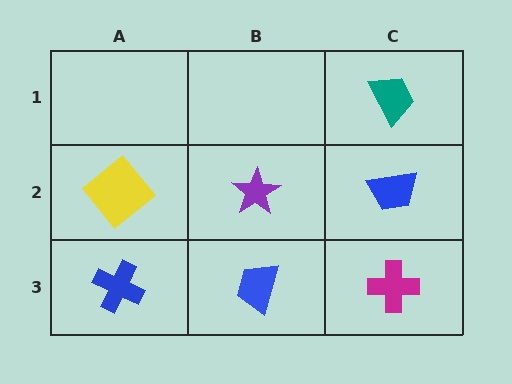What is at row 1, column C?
A teal trapezoid.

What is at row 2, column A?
A yellow diamond.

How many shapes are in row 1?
1 shape.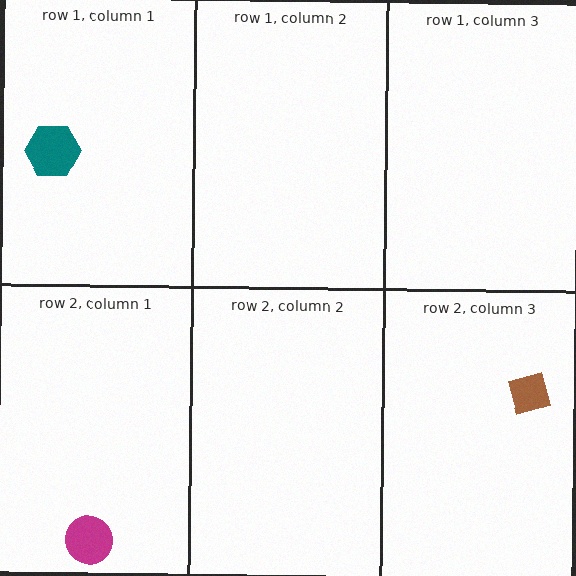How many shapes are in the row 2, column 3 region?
1.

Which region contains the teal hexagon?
The row 1, column 1 region.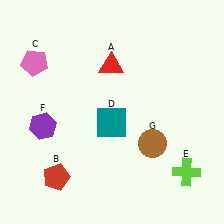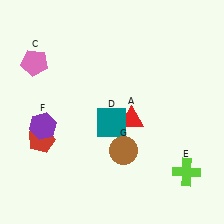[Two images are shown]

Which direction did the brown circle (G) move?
The brown circle (G) moved left.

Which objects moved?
The objects that moved are: the red triangle (A), the red pentagon (B), the brown circle (G).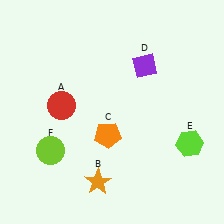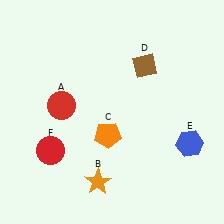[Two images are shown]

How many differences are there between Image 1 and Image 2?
There are 3 differences between the two images.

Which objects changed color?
D changed from purple to brown. E changed from lime to blue. F changed from lime to red.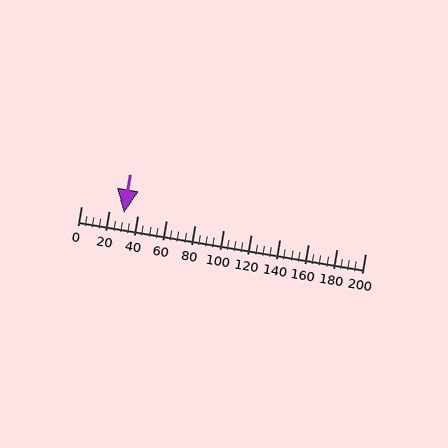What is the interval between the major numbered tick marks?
The major tick marks are spaced 20 units apart.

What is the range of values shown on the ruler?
The ruler shows values from 0 to 200.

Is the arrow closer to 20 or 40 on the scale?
The arrow is closer to 40.